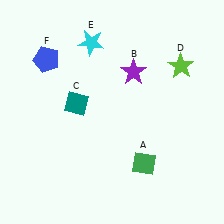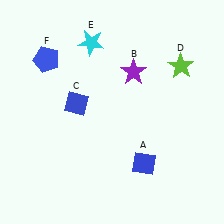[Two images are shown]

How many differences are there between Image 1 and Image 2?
There are 2 differences between the two images.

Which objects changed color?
A changed from green to blue. C changed from teal to blue.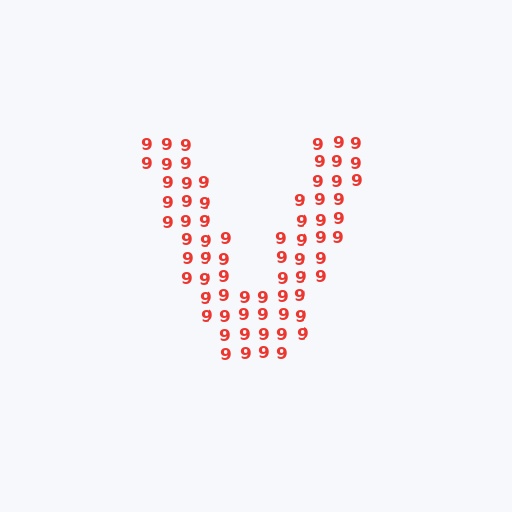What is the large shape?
The large shape is the letter V.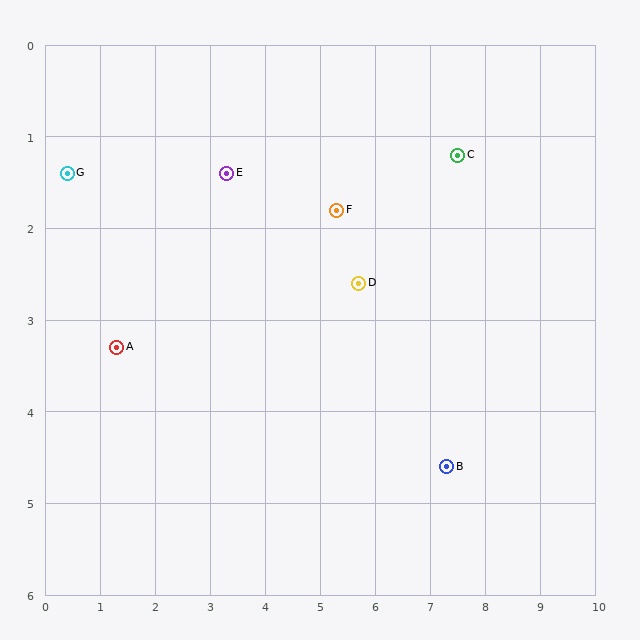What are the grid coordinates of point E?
Point E is at approximately (3.3, 1.4).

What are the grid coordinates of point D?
Point D is at approximately (5.7, 2.6).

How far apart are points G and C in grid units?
Points G and C are about 7.1 grid units apart.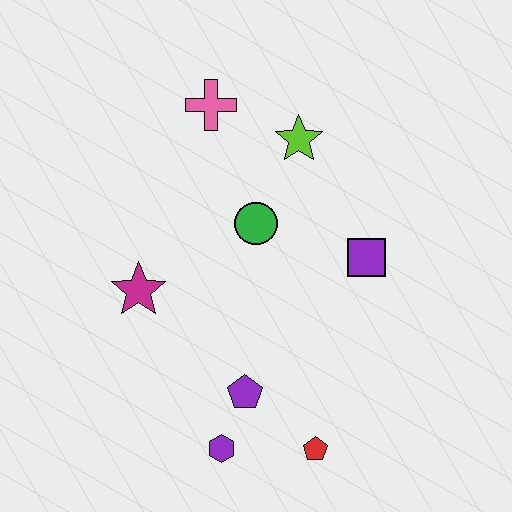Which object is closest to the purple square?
The green circle is closest to the purple square.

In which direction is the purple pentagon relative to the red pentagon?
The purple pentagon is to the left of the red pentagon.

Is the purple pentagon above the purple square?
No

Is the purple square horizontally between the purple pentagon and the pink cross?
No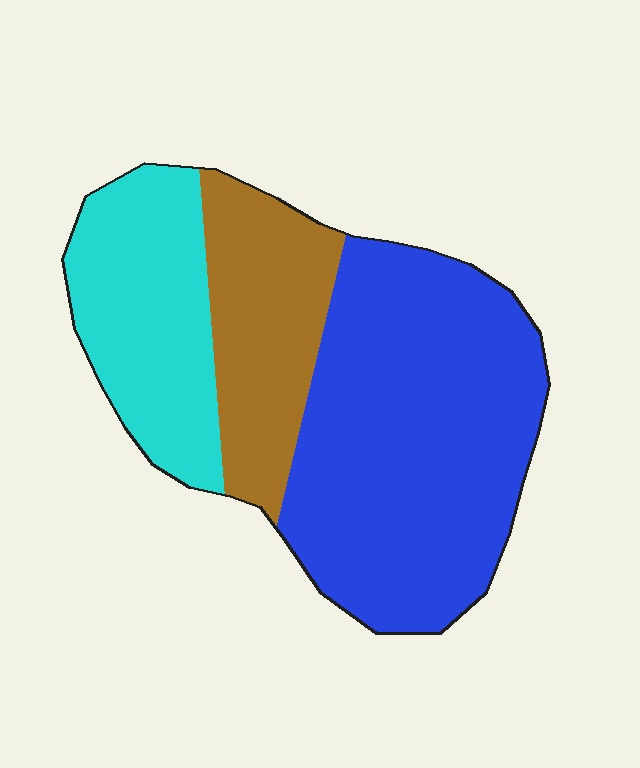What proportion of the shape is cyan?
Cyan takes up about one quarter (1/4) of the shape.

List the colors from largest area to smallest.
From largest to smallest: blue, cyan, brown.